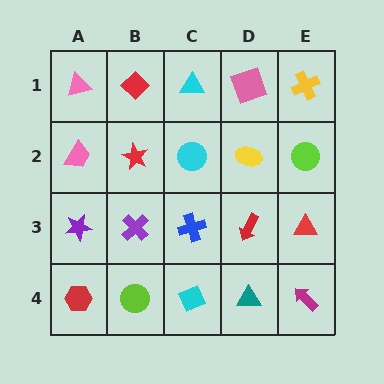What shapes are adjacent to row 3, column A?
A pink trapezoid (row 2, column A), a red hexagon (row 4, column A), a purple cross (row 3, column B).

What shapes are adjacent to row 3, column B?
A red star (row 2, column B), a lime circle (row 4, column B), a purple star (row 3, column A), a blue cross (row 3, column C).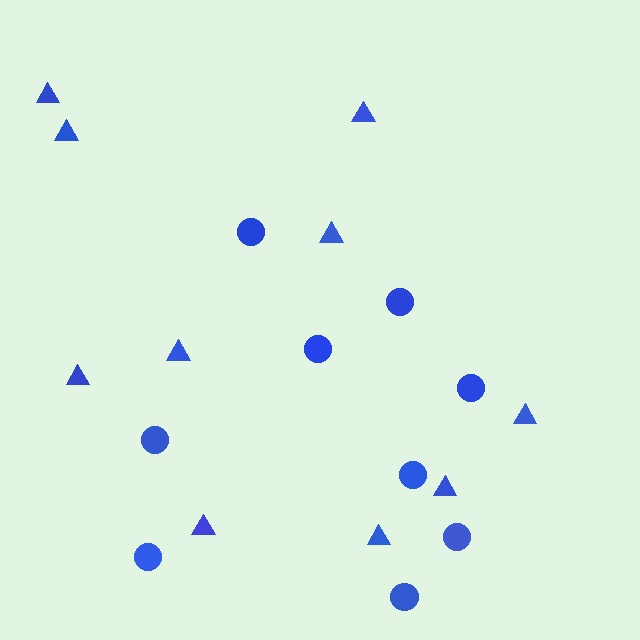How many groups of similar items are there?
There are 2 groups: one group of triangles (10) and one group of circles (9).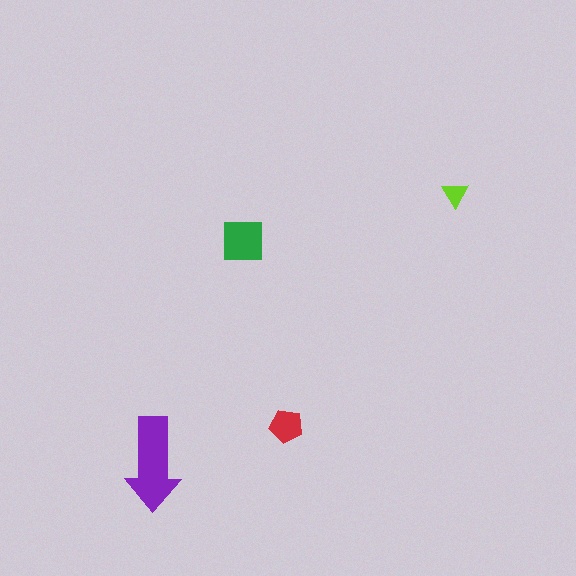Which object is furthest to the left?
The purple arrow is leftmost.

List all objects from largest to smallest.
The purple arrow, the green square, the red pentagon, the lime triangle.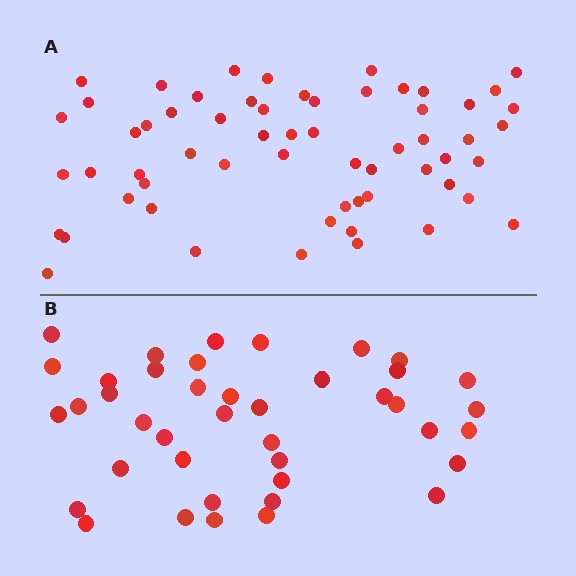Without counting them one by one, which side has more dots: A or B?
Region A (the top region) has more dots.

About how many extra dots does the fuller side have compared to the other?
Region A has approximately 20 more dots than region B.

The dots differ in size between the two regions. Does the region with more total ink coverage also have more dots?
No. Region B has more total ink coverage because its dots are larger, but region A actually contains more individual dots. Total area can be misleading — the number of items is what matters here.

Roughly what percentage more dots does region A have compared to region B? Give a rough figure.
About 45% more.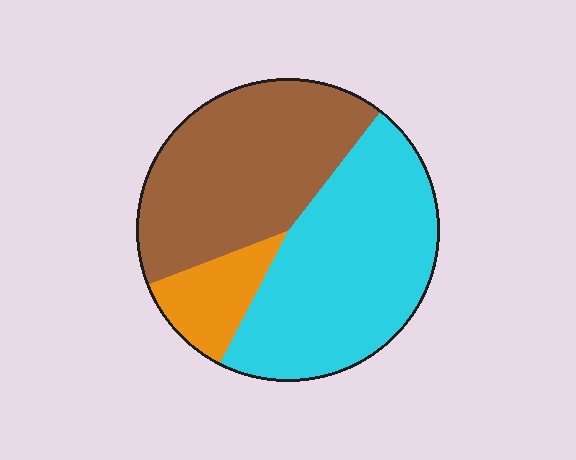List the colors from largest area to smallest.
From largest to smallest: cyan, brown, orange.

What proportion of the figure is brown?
Brown covers 42% of the figure.